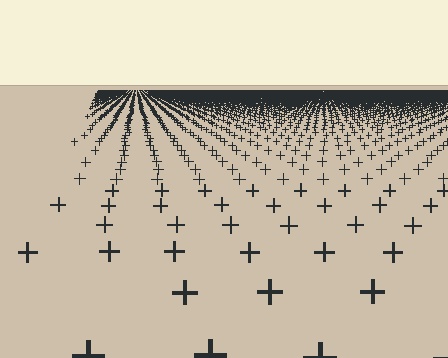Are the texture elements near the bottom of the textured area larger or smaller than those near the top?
Larger. Near the bottom, elements are closer to the viewer and appear at a bigger on-screen size.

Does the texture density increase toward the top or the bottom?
Density increases toward the top.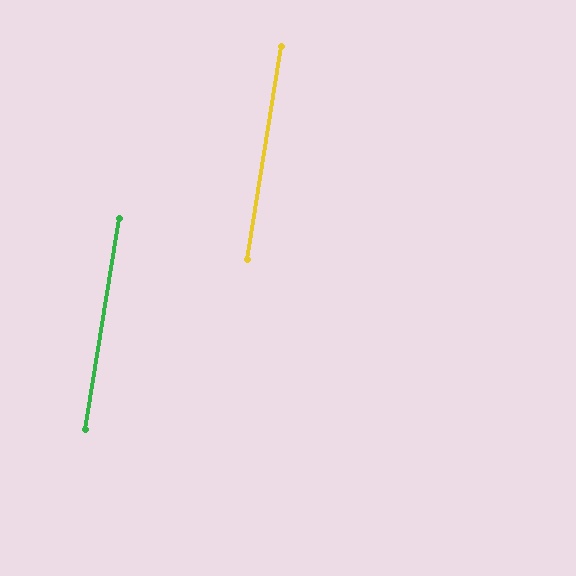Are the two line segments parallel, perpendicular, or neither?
Parallel — their directions differ by only 0.2°.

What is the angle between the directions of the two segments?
Approximately 0 degrees.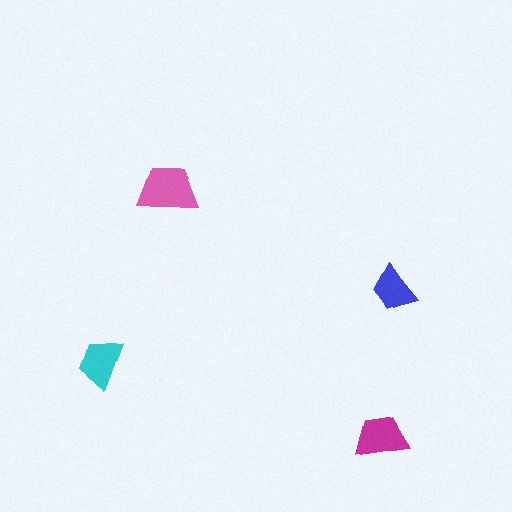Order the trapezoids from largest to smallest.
the pink one, the magenta one, the cyan one, the blue one.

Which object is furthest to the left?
The cyan trapezoid is leftmost.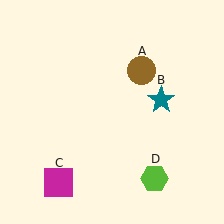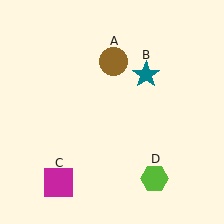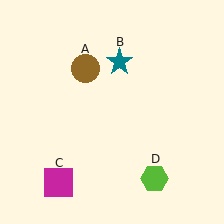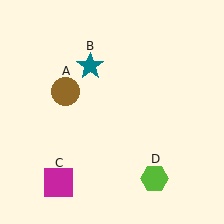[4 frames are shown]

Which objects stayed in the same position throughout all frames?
Magenta square (object C) and lime hexagon (object D) remained stationary.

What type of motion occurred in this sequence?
The brown circle (object A), teal star (object B) rotated counterclockwise around the center of the scene.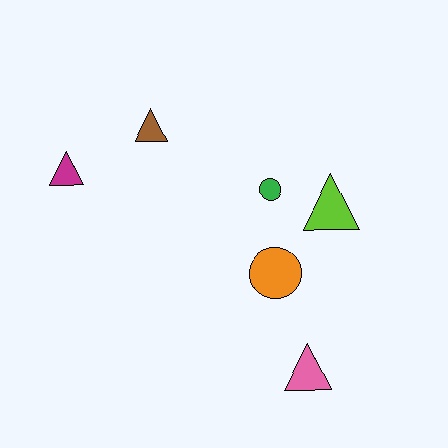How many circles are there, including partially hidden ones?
There are 2 circles.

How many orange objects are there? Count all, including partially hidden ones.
There is 1 orange object.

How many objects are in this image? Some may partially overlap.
There are 6 objects.